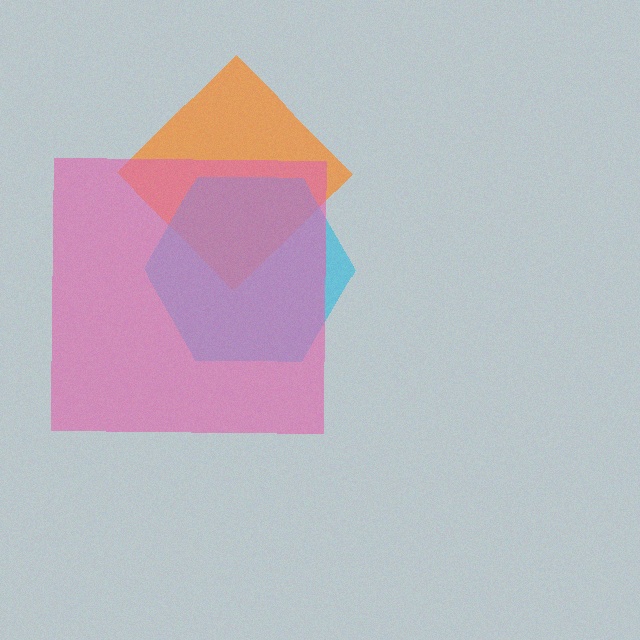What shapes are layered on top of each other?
The layered shapes are: an orange diamond, a cyan hexagon, a pink square.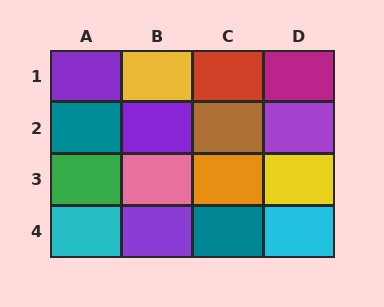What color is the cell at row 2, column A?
Teal.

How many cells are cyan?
2 cells are cyan.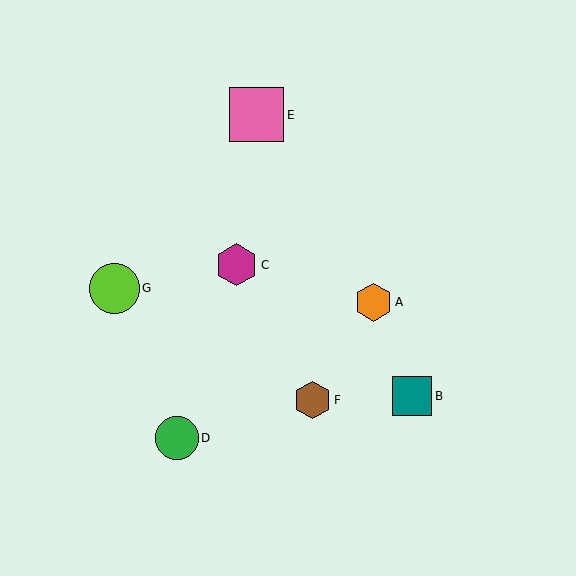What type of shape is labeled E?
Shape E is a pink square.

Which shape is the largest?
The pink square (labeled E) is the largest.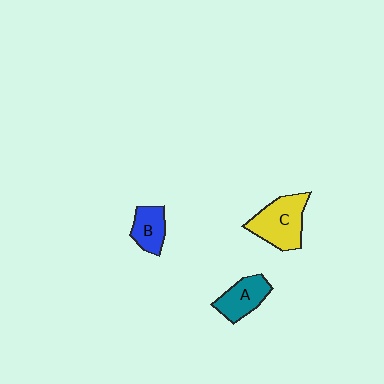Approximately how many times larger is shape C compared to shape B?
Approximately 1.7 times.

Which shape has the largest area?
Shape C (yellow).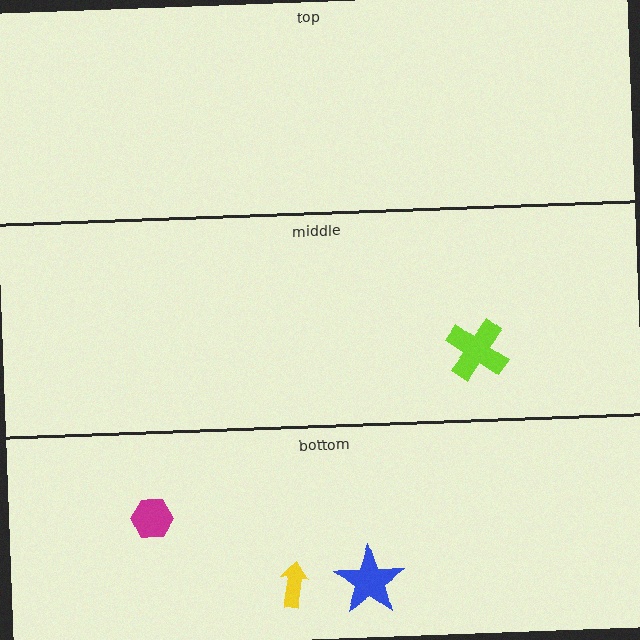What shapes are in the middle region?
The lime cross.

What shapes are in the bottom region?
The magenta hexagon, the blue star, the yellow arrow.